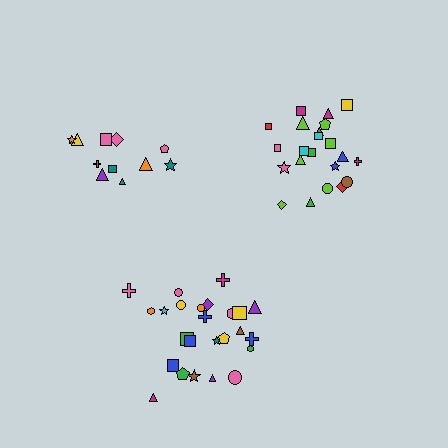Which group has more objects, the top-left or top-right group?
The top-right group.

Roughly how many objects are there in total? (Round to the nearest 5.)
Roughly 60 objects in total.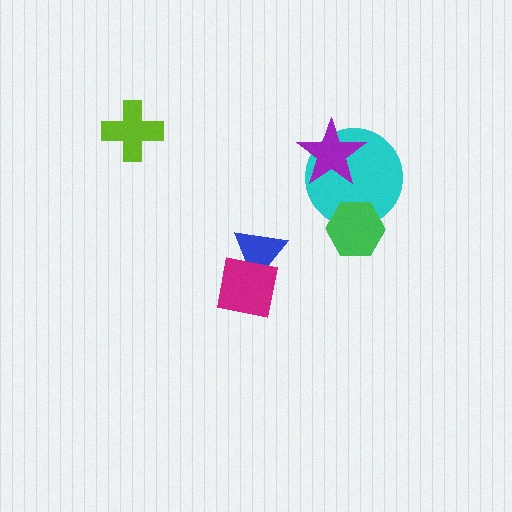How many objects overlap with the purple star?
1 object overlaps with the purple star.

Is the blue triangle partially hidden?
Yes, it is partially covered by another shape.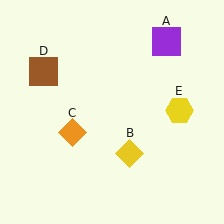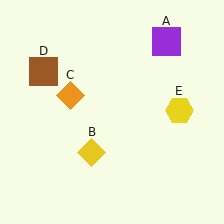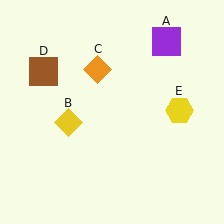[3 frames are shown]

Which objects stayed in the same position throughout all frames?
Purple square (object A) and brown square (object D) and yellow hexagon (object E) remained stationary.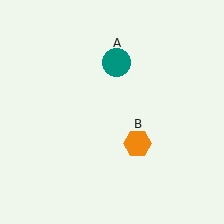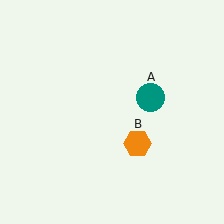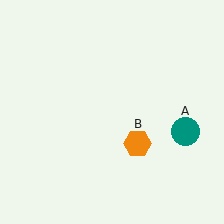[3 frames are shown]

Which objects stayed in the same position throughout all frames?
Orange hexagon (object B) remained stationary.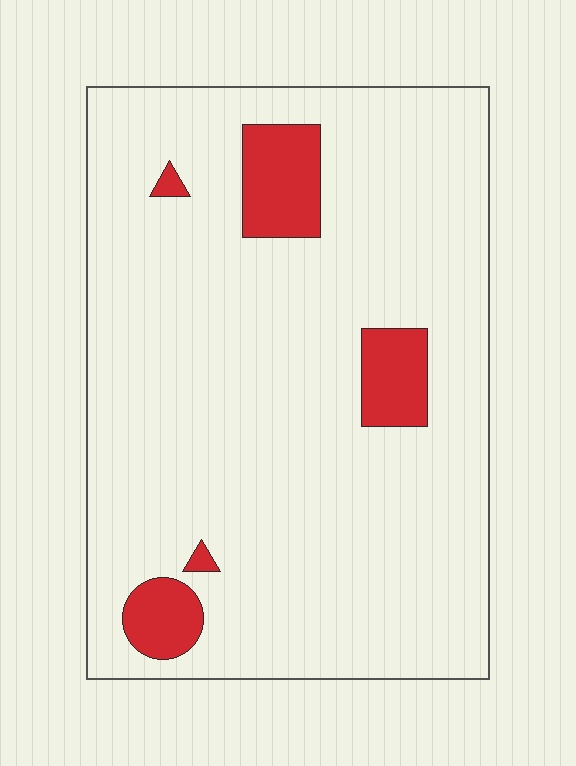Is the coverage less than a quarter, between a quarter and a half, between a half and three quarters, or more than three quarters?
Less than a quarter.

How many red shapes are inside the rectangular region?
5.